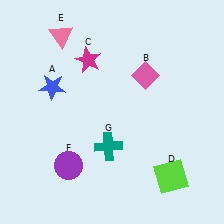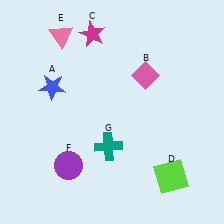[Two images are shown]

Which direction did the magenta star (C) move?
The magenta star (C) moved up.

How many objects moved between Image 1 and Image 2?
1 object moved between the two images.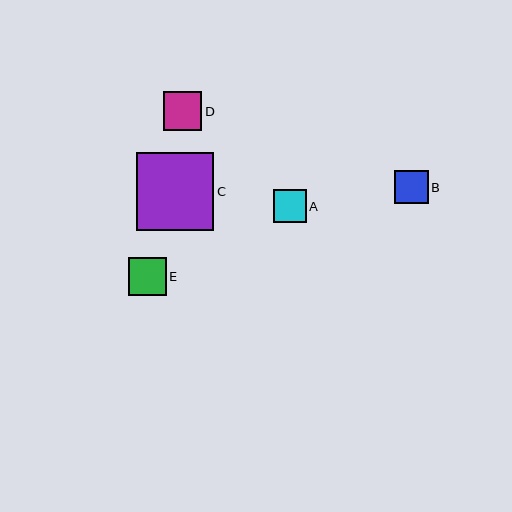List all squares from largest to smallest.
From largest to smallest: C, D, E, B, A.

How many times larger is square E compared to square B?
Square E is approximately 1.1 times the size of square B.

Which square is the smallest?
Square A is the smallest with a size of approximately 33 pixels.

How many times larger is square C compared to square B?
Square C is approximately 2.3 times the size of square B.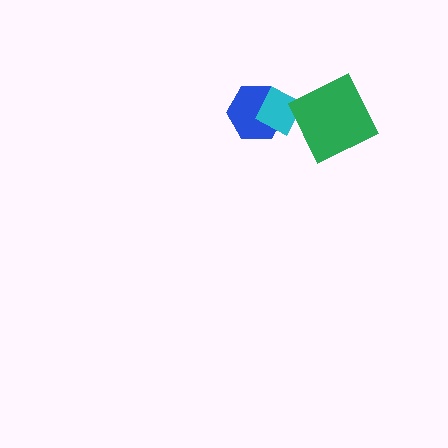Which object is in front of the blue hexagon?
The cyan diamond is in front of the blue hexagon.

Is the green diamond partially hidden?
No, no other shape covers it.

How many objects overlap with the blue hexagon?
1 object overlaps with the blue hexagon.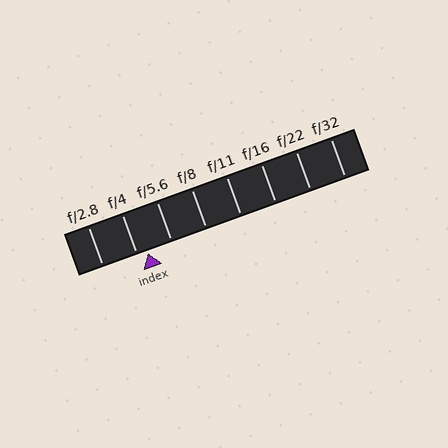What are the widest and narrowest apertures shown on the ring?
The widest aperture shown is f/2.8 and the narrowest is f/32.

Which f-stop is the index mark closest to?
The index mark is closest to f/4.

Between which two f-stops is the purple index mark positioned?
The index mark is between f/4 and f/5.6.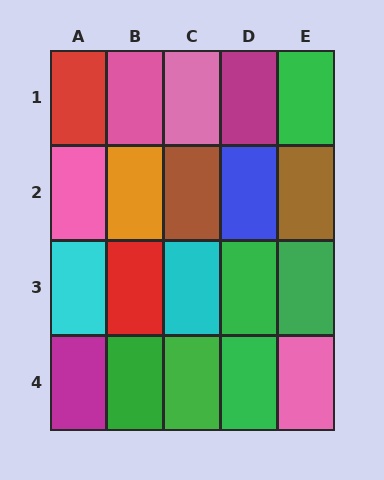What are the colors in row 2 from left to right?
Pink, orange, brown, blue, brown.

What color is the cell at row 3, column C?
Cyan.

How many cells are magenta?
2 cells are magenta.